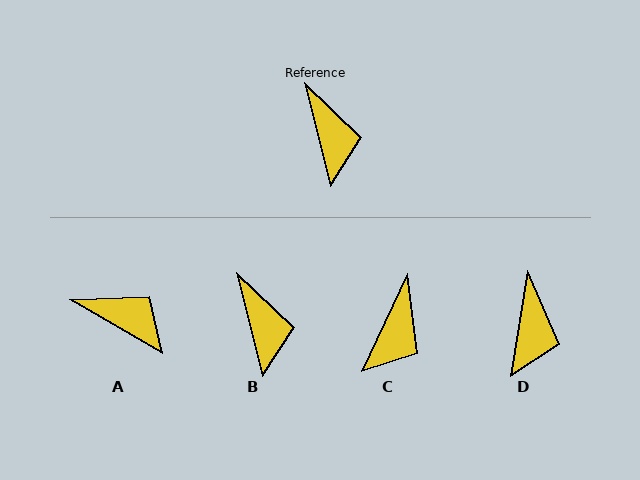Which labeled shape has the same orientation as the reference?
B.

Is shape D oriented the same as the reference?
No, it is off by about 23 degrees.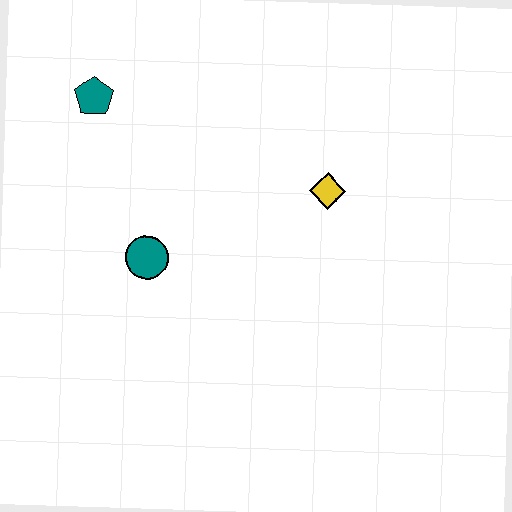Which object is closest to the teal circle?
The teal pentagon is closest to the teal circle.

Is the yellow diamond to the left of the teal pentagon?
No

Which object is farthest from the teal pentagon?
The yellow diamond is farthest from the teal pentagon.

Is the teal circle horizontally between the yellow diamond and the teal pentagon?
Yes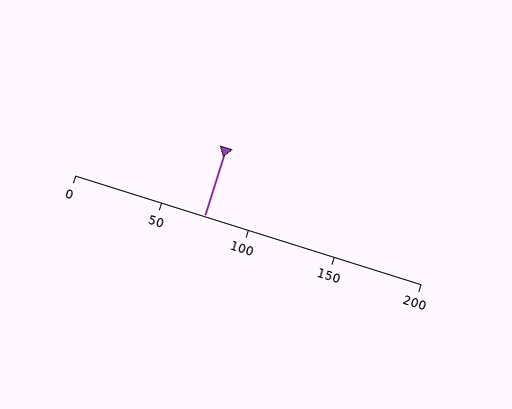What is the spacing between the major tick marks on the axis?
The major ticks are spaced 50 apart.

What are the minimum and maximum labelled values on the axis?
The axis runs from 0 to 200.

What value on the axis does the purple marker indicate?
The marker indicates approximately 75.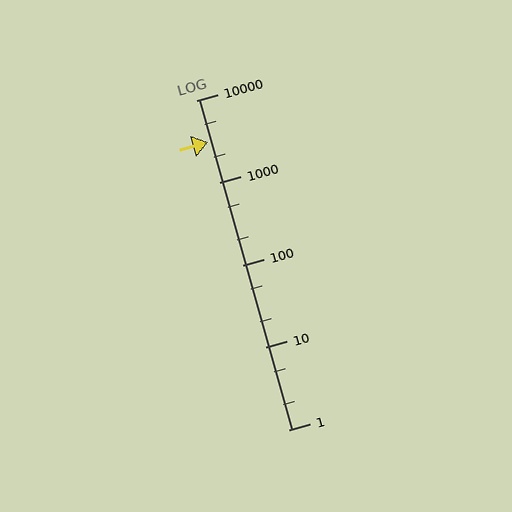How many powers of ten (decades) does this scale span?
The scale spans 4 decades, from 1 to 10000.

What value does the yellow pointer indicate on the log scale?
The pointer indicates approximately 3100.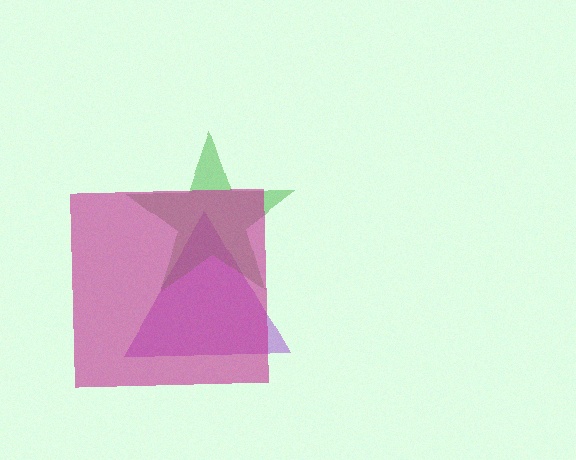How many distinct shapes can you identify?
There are 3 distinct shapes: a purple triangle, a green star, a magenta square.